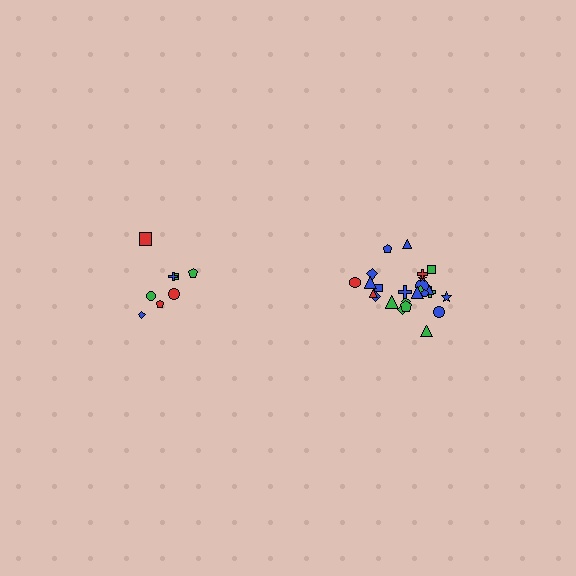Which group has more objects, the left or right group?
The right group.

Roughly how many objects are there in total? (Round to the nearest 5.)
Roughly 35 objects in total.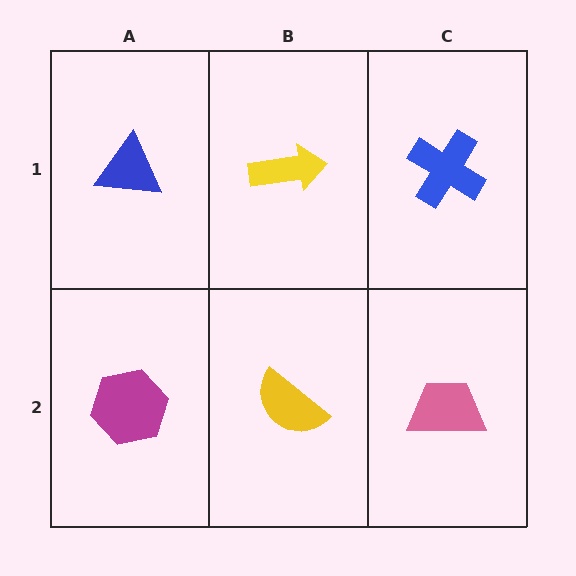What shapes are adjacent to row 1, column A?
A magenta hexagon (row 2, column A), a yellow arrow (row 1, column B).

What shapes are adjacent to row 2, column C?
A blue cross (row 1, column C), a yellow semicircle (row 2, column B).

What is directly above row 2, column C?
A blue cross.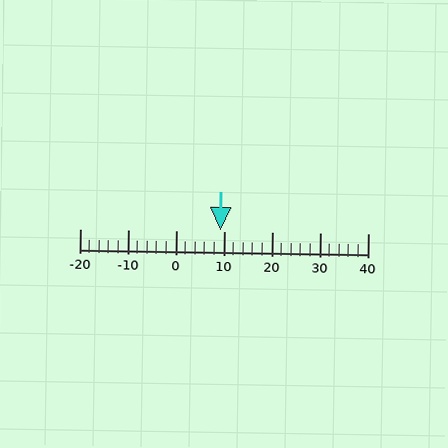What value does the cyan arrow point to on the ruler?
The cyan arrow points to approximately 9.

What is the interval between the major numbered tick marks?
The major tick marks are spaced 10 units apart.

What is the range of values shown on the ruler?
The ruler shows values from -20 to 40.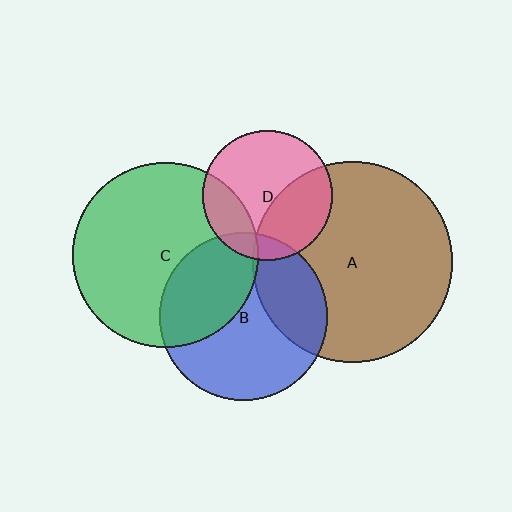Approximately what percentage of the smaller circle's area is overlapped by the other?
Approximately 10%.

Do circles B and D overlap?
Yes.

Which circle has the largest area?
Circle A (brown).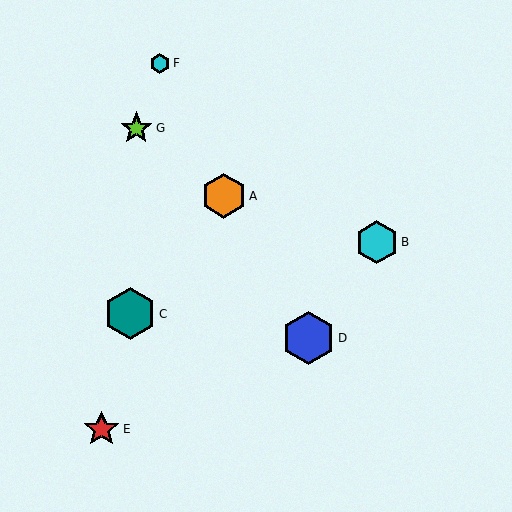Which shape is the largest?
The blue hexagon (labeled D) is the largest.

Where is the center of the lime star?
The center of the lime star is at (136, 128).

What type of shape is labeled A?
Shape A is an orange hexagon.